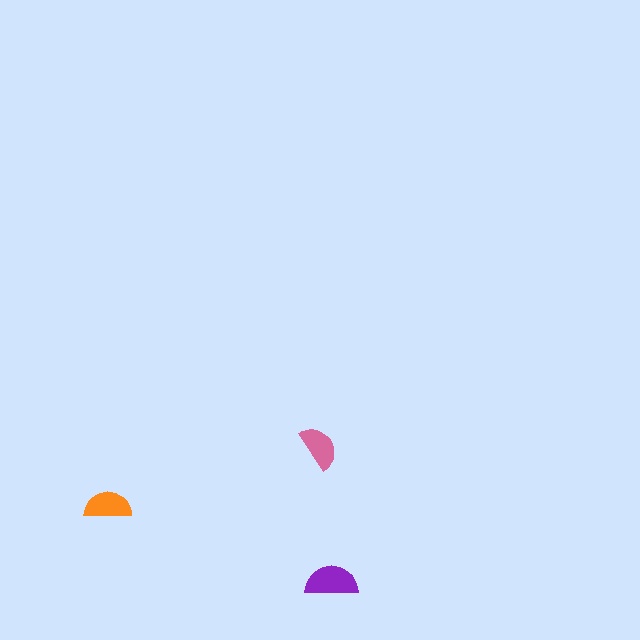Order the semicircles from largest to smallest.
the purple one, the orange one, the pink one.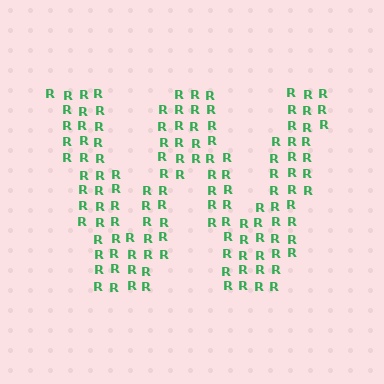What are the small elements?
The small elements are letter R's.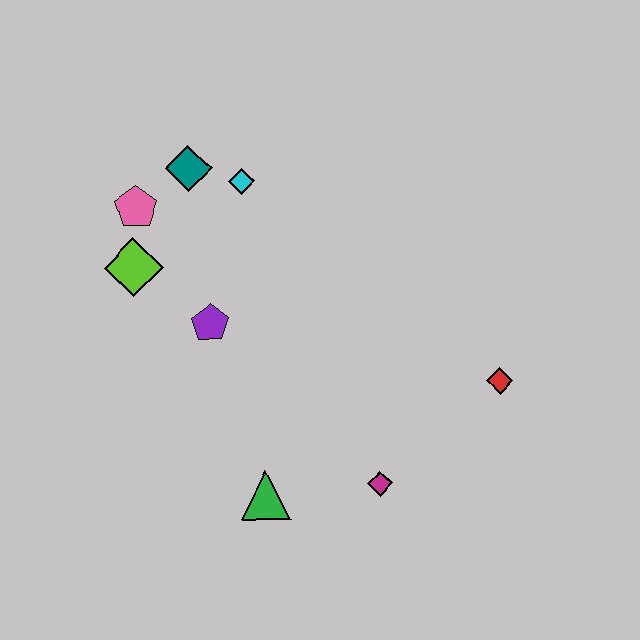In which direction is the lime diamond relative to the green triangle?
The lime diamond is above the green triangle.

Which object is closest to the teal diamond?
The cyan diamond is closest to the teal diamond.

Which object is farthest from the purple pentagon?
The red diamond is farthest from the purple pentagon.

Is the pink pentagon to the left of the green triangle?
Yes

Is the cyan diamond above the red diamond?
Yes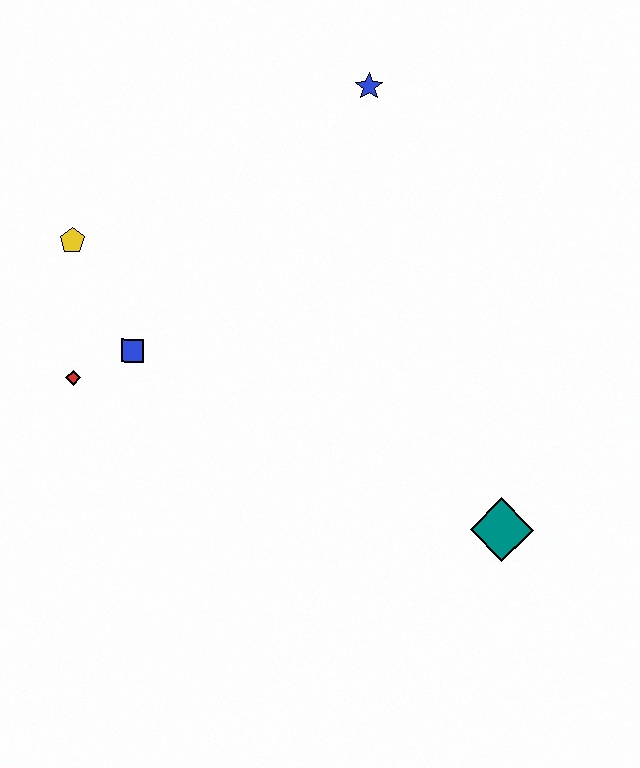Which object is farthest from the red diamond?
The teal diamond is farthest from the red diamond.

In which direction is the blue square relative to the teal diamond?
The blue square is to the left of the teal diamond.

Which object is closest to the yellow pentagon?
The blue square is closest to the yellow pentagon.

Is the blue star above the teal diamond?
Yes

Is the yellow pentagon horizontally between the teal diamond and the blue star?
No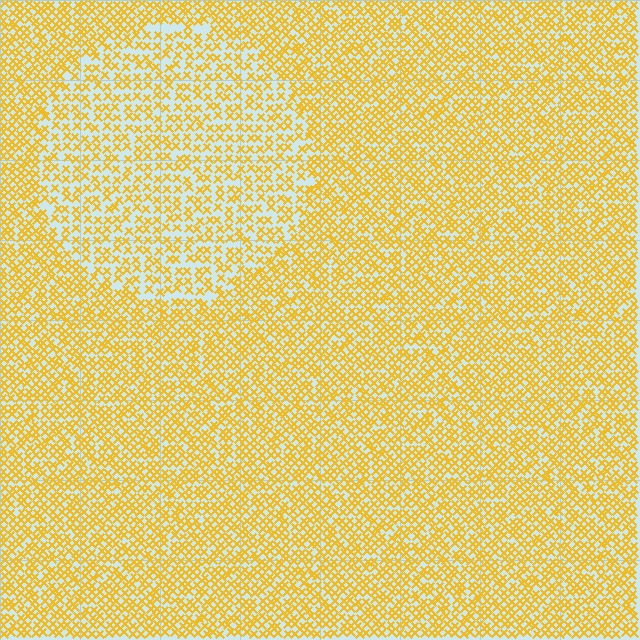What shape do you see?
I see a circle.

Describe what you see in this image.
The image contains small yellow elements arranged at two different densities. A circle-shaped region is visible where the elements are less densely packed than the surrounding area.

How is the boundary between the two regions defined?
The boundary is defined by a change in element density (approximately 1.6x ratio). All elements are the same color, size, and shape.